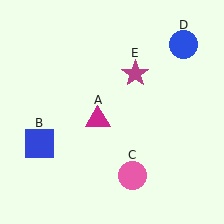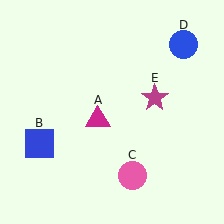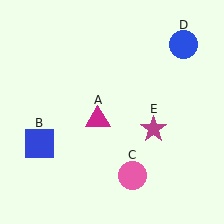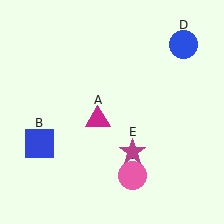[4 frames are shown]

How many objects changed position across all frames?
1 object changed position: magenta star (object E).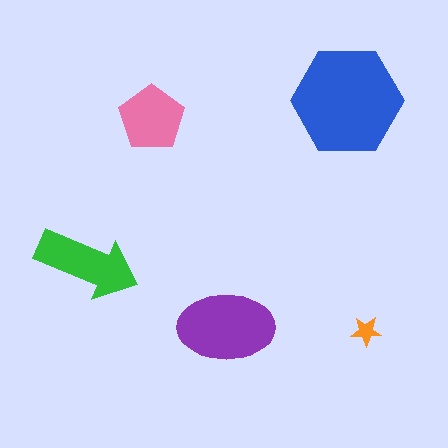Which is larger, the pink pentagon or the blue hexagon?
The blue hexagon.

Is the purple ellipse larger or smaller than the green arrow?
Larger.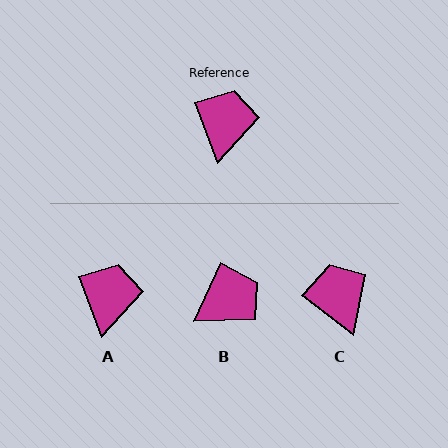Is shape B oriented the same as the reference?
No, it is off by about 45 degrees.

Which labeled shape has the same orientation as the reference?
A.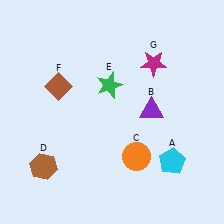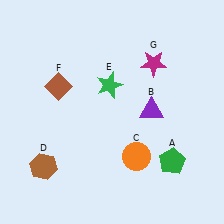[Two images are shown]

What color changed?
The pentagon (A) changed from cyan in Image 1 to green in Image 2.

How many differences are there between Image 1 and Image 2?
There is 1 difference between the two images.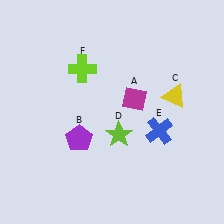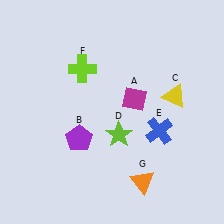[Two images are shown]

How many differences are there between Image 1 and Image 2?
There is 1 difference between the two images.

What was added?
An orange triangle (G) was added in Image 2.